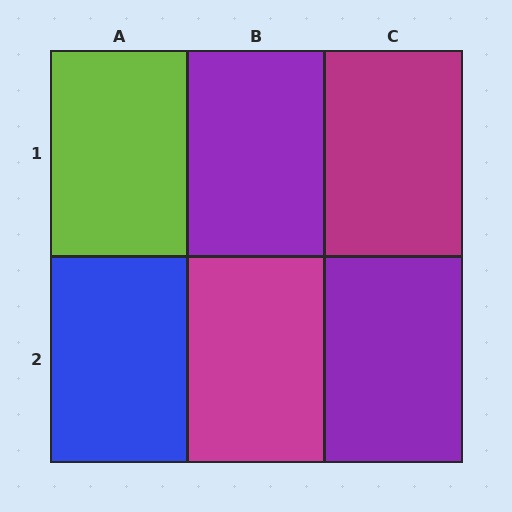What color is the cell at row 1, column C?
Magenta.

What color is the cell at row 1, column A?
Lime.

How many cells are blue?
1 cell is blue.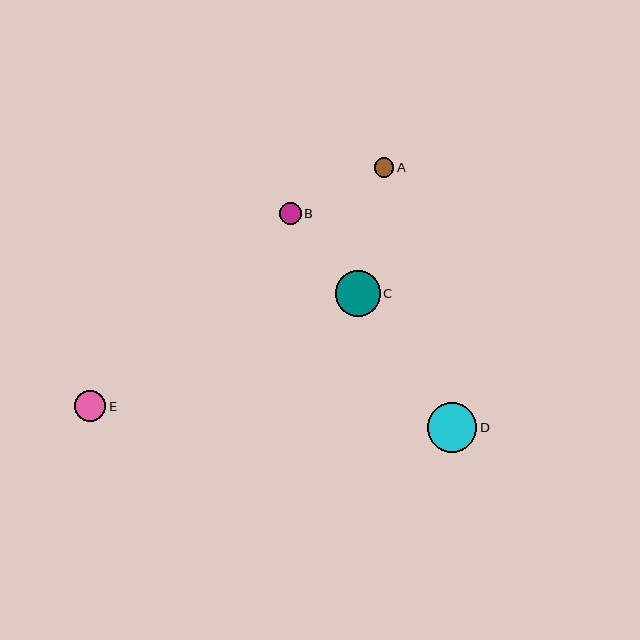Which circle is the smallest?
Circle A is the smallest with a size of approximately 20 pixels.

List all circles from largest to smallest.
From largest to smallest: D, C, E, B, A.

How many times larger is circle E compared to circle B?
Circle E is approximately 1.4 times the size of circle B.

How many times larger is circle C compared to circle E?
Circle C is approximately 1.5 times the size of circle E.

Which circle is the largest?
Circle D is the largest with a size of approximately 49 pixels.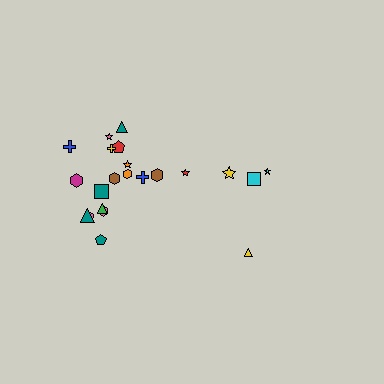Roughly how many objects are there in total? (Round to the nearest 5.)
Roughly 20 objects in total.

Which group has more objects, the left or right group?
The left group.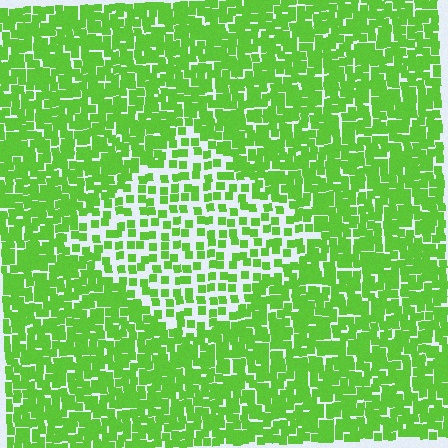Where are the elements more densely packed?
The elements are more densely packed outside the diamond boundary.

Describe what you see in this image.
The image contains small lime elements arranged at two different densities. A diamond-shaped region is visible where the elements are less densely packed than the surrounding area.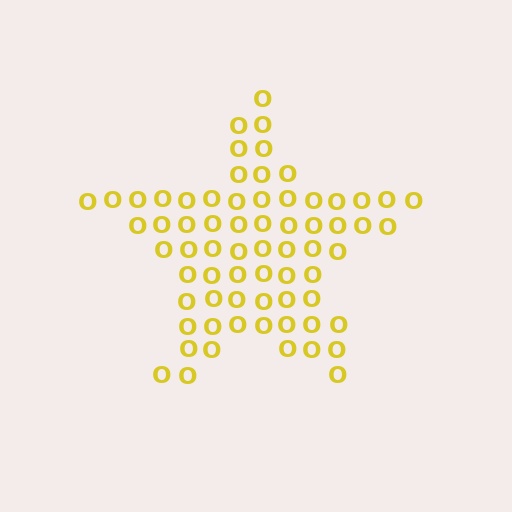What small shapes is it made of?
It is made of small letter O's.